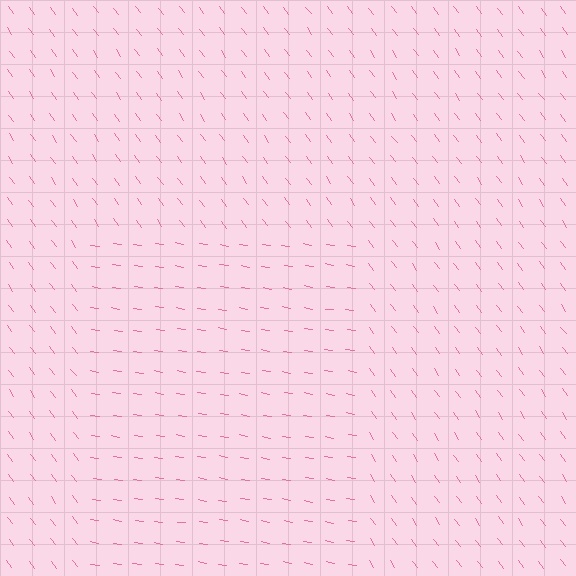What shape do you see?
I see a rectangle.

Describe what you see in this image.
The image is filled with small pink line segments. A rectangle region in the image has lines oriented differently from the surrounding lines, creating a visible texture boundary.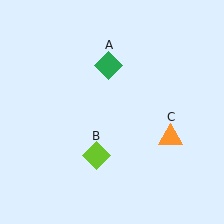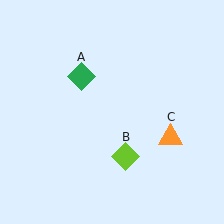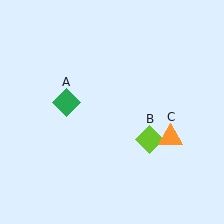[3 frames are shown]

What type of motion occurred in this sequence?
The green diamond (object A), lime diamond (object B) rotated counterclockwise around the center of the scene.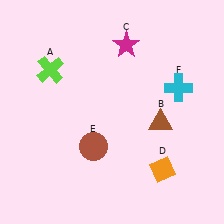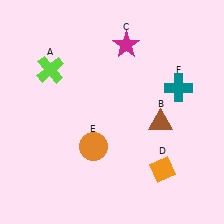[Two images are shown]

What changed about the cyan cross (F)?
In Image 1, F is cyan. In Image 2, it changed to teal.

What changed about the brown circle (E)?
In Image 1, E is brown. In Image 2, it changed to orange.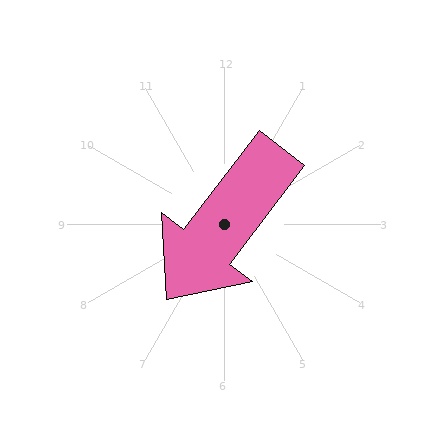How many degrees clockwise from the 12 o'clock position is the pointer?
Approximately 217 degrees.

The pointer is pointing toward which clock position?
Roughly 7 o'clock.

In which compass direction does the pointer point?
Southwest.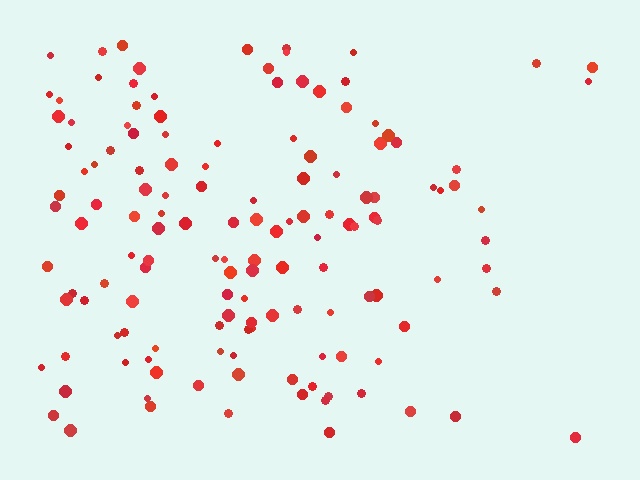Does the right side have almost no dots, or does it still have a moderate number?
Still a moderate number, just noticeably fewer than the left.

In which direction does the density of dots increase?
From right to left, with the left side densest.